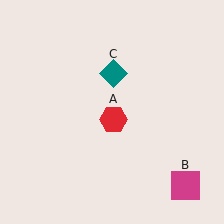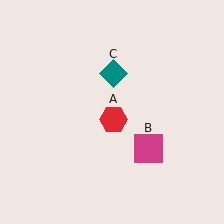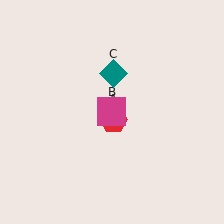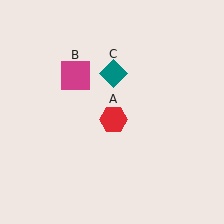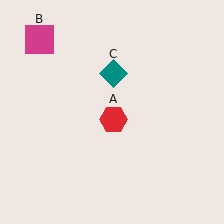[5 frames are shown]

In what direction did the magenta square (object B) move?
The magenta square (object B) moved up and to the left.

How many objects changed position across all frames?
1 object changed position: magenta square (object B).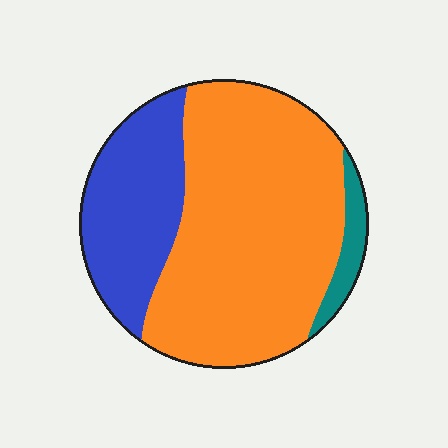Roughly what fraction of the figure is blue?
Blue takes up between a sixth and a third of the figure.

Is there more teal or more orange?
Orange.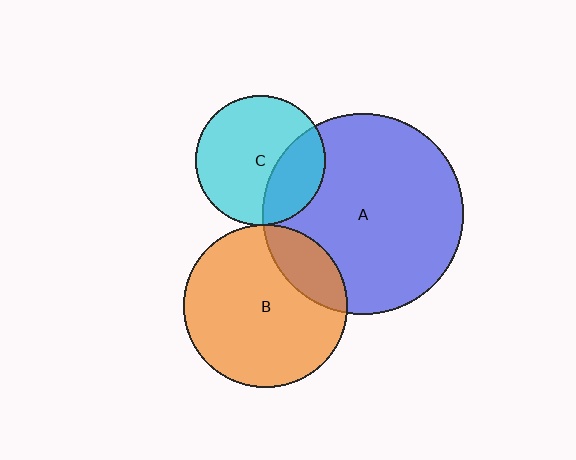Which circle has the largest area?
Circle A (blue).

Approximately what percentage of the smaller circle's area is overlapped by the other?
Approximately 30%.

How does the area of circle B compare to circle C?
Approximately 1.6 times.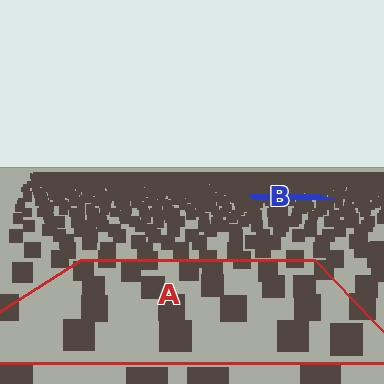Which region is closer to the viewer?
Region A is closer. The texture elements there are larger and more spread out.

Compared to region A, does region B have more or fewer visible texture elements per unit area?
Region B has more texture elements per unit area — they are packed more densely because it is farther away.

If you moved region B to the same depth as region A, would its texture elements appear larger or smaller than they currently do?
They would appear larger. At a closer depth, the same texture elements are projected at a bigger on-screen size.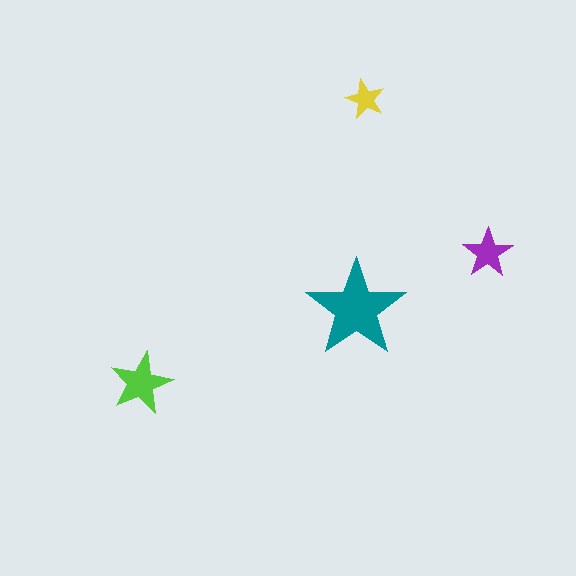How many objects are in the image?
There are 4 objects in the image.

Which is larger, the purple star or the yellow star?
The purple one.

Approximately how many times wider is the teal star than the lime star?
About 1.5 times wider.